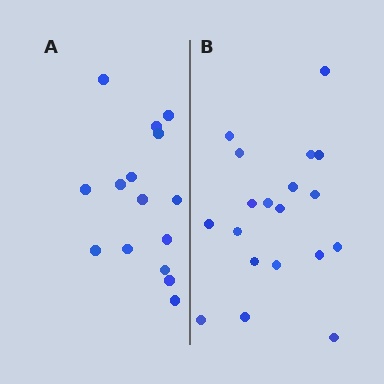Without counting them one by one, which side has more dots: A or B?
Region B (the right region) has more dots.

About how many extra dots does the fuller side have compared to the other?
Region B has about 4 more dots than region A.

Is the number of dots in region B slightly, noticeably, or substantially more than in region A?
Region B has noticeably more, but not dramatically so. The ratio is roughly 1.3 to 1.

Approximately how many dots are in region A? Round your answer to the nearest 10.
About 20 dots. (The exact count is 15, which rounds to 20.)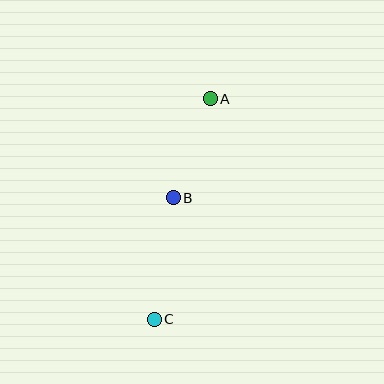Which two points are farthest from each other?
Points A and C are farthest from each other.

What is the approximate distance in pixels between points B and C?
The distance between B and C is approximately 123 pixels.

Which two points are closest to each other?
Points A and B are closest to each other.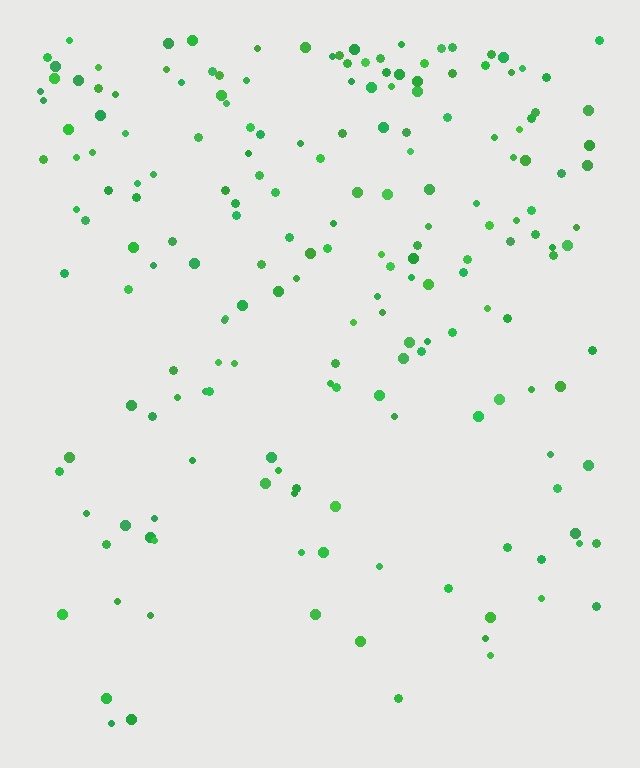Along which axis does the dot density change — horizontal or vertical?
Vertical.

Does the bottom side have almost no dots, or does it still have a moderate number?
Still a moderate number, just noticeably fewer than the top.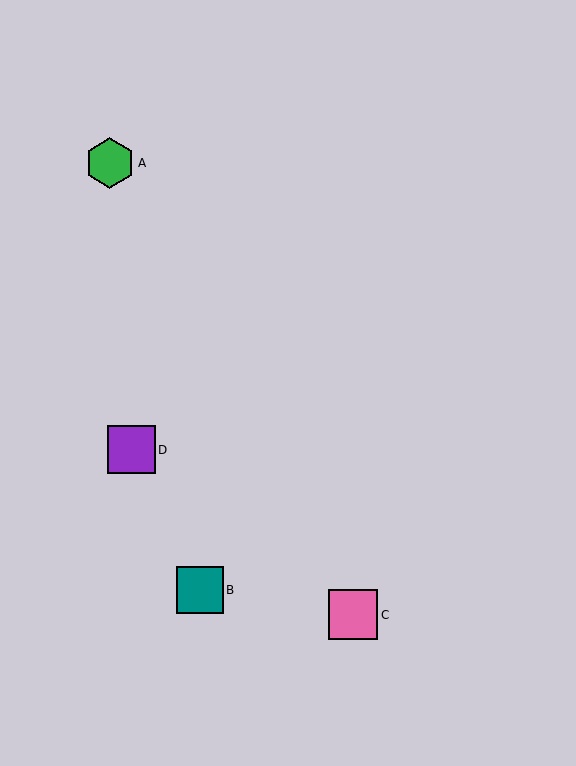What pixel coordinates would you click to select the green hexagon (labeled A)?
Click at (110, 163) to select the green hexagon A.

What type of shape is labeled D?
Shape D is a purple square.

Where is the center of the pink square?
The center of the pink square is at (353, 615).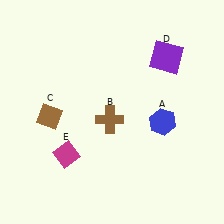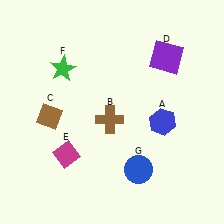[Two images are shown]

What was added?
A green star (F), a blue circle (G) were added in Image 2.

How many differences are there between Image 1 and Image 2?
There are 2 differences between the two images.